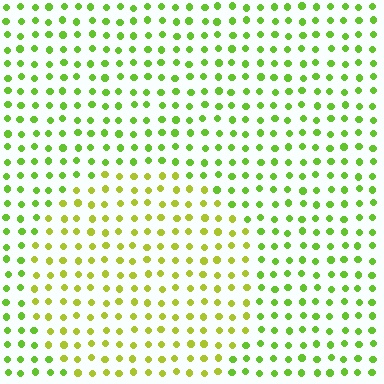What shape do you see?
I see a circle.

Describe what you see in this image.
The image is filled with small lime elements in a uniform arrangement. A circle-shaped region is visible where the elements are tinted to a slightly different hue, forming a subtle color boundary.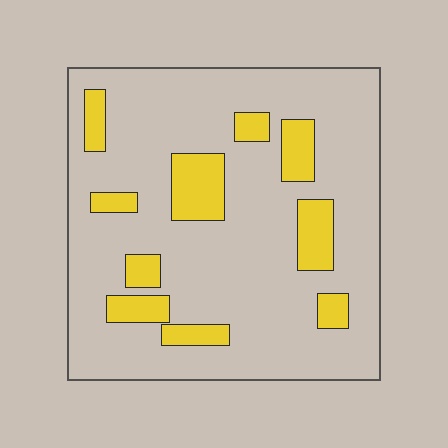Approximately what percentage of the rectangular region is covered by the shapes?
Approximately 20%.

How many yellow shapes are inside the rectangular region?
10.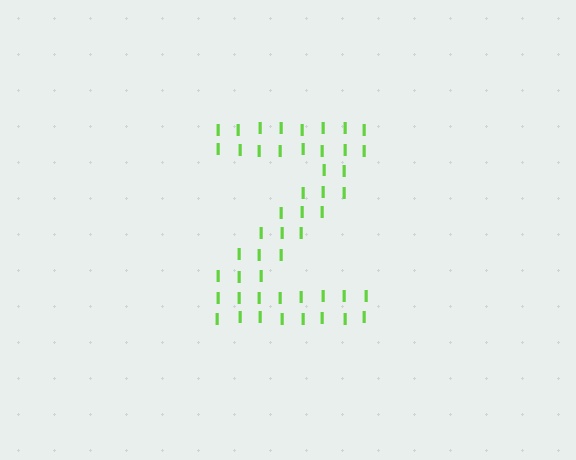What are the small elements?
The small elements are letter I's.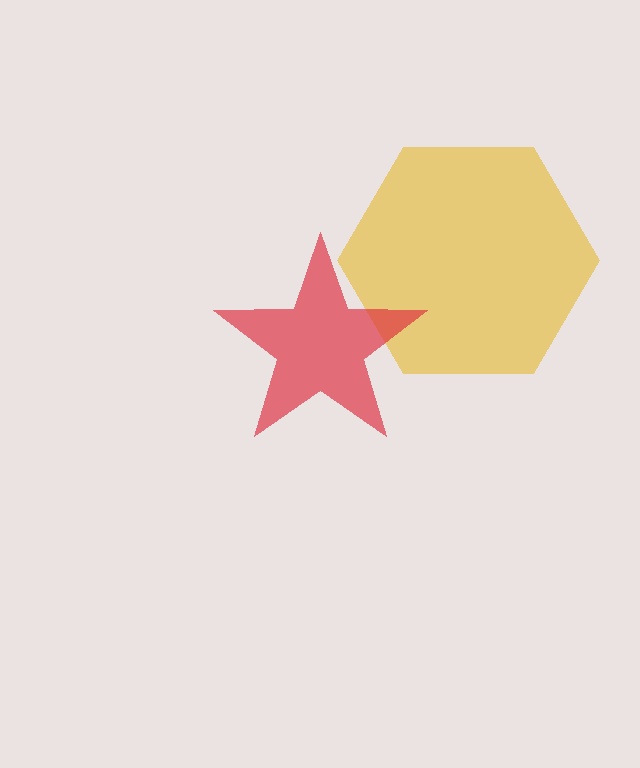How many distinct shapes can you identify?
There are 2 distinct shapes: a yellow hexagon, a red star.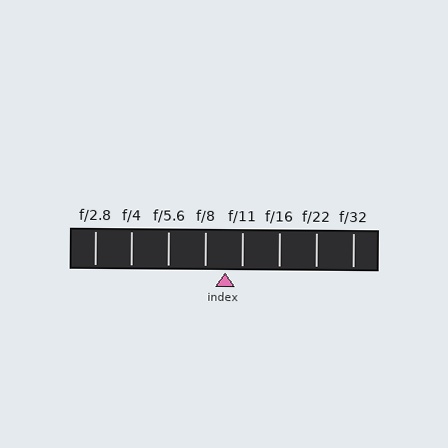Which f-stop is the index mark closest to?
The index mark is closest to f/11.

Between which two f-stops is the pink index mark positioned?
The index mark is between f/8 and f/11.